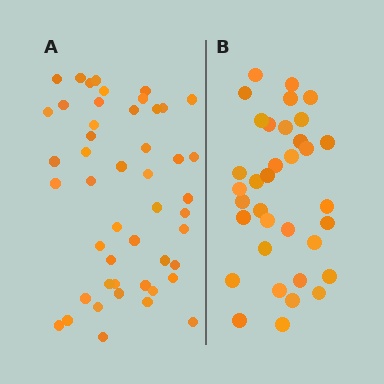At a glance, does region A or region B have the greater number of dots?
Region A (the left region) has more dots.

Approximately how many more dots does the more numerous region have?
Region A has approximately 15 more dots than region B.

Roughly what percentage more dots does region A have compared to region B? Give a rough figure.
About 35% more.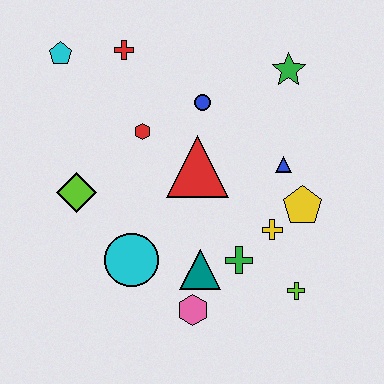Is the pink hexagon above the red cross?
No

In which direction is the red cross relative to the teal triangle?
The red cross is above the teal triangle.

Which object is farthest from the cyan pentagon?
The lime cross is farthest from the cyan pentagon.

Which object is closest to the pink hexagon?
The teal triangle is closest to the pink hexagon.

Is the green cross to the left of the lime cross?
Yes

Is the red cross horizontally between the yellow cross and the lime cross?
No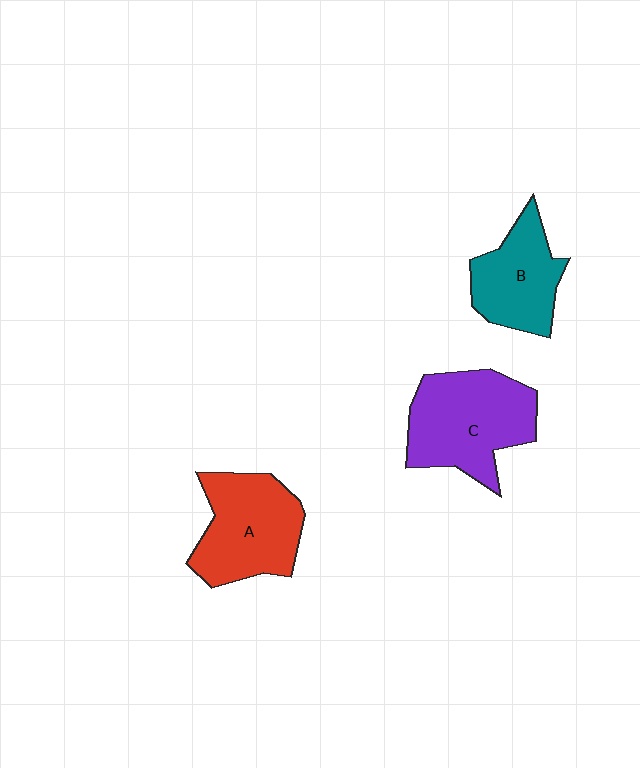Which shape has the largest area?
Shape C (purple).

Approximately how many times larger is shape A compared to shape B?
Approximately 1.3 times.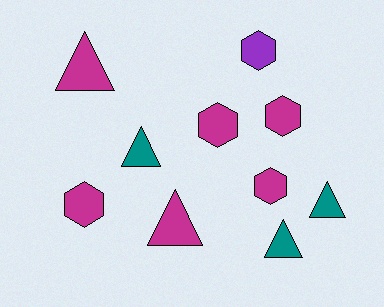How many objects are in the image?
There are 10 objects.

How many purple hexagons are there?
There is 1 purple hexagon.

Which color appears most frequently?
Magenta, with 6 objects.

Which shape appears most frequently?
Hexagon, with 5 objects.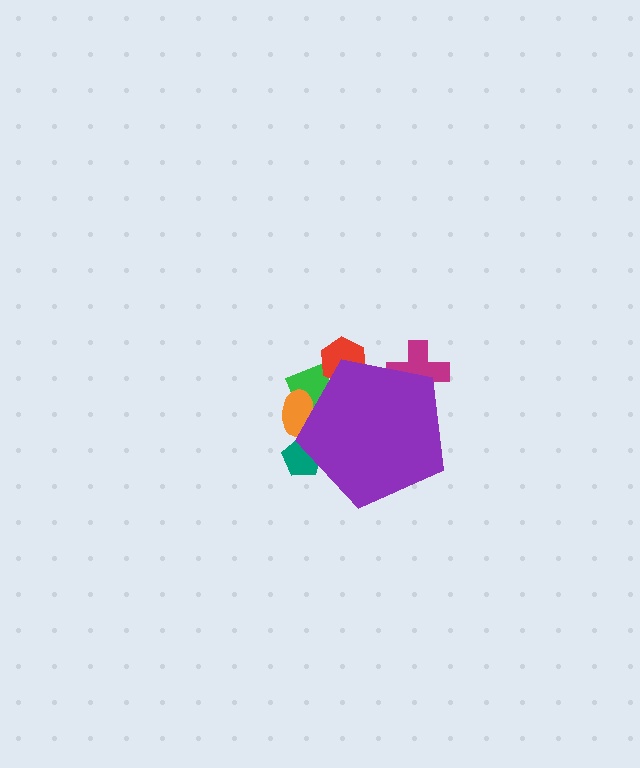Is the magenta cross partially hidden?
Yes, the magenta cross is partially hidden behind the purple pentagon.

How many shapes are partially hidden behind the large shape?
5 shapes are partially hidden.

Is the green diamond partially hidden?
Yes, the green diamond is partially hidden behind the purple pentagon.